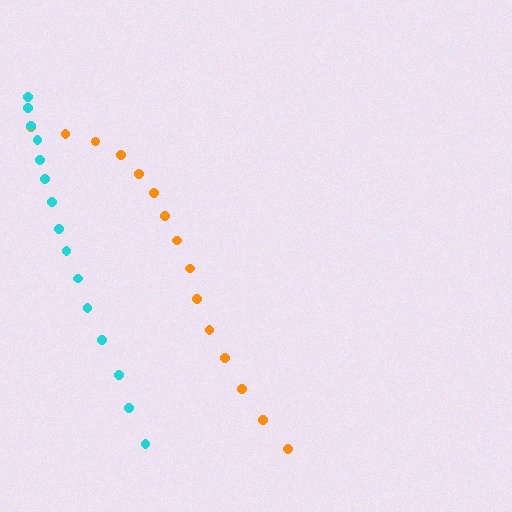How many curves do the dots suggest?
There are 2 distinct paths.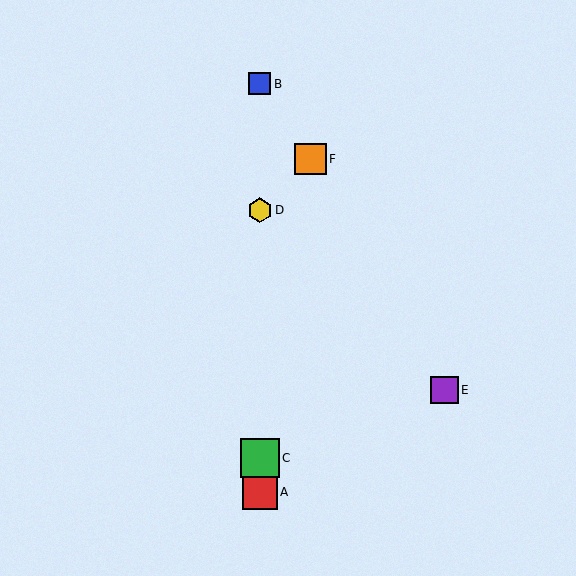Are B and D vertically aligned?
Yes, both are at x≈260.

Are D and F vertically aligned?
No, D is at x≈260 and F is at x≈311.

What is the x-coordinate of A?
Object A is at x≈260.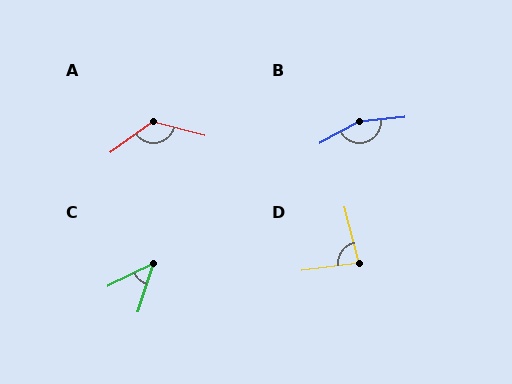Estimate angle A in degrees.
Approximately 129 degrees.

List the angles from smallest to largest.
C (45°), D (83°), A (129°), B (156°).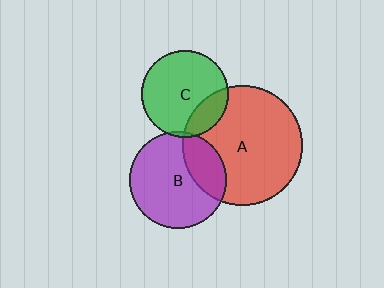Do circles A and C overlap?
Yes.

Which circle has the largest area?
Circle A (red).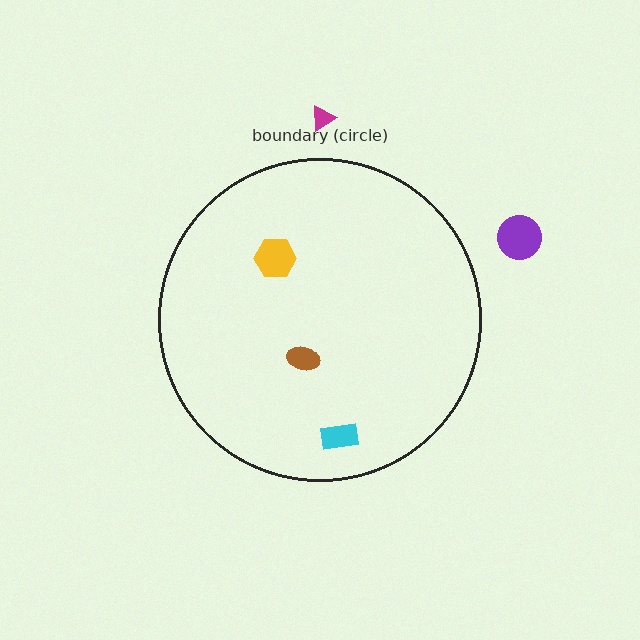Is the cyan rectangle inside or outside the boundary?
Inside.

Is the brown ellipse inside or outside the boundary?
Inside.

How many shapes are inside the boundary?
3 inside, 2 outside.